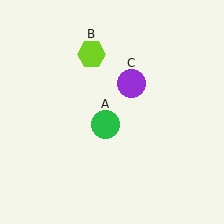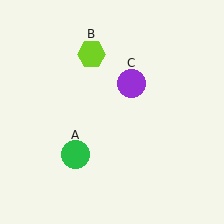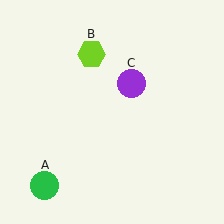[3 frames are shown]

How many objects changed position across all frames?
1 object changed position: green circle (object A).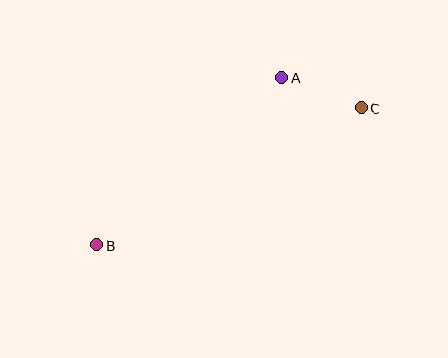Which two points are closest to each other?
Points A and C are closest to each other.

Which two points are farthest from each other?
Points B and C are farthest from each other.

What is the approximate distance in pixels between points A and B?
The distance between A and B is approximately 250 pixels.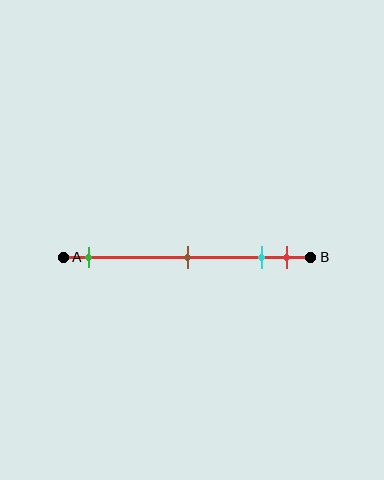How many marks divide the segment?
There are 4 marks dividing the segment.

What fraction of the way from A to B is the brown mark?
The brown mark is approximately 50% (0.5) of the way from A to B.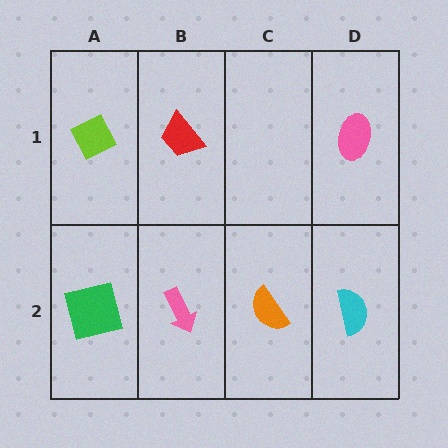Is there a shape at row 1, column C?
No, that cell is empty.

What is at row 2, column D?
A cyan semicircle.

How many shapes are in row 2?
4 shapes.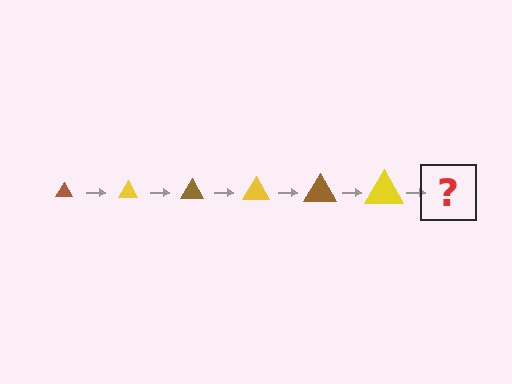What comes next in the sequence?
The next element should be a brown triangle, larger than the previous one.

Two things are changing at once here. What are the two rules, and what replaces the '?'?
The two rules are that the triangle grows larger each step and the color cycles through brown and yellow. The '?' should be a brown triangle, larger than the previous one.